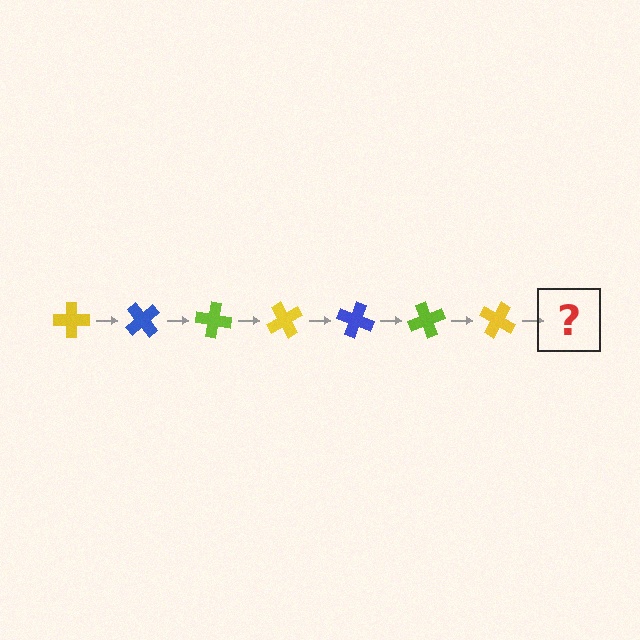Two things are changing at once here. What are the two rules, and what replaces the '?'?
The two rules are that it rotates 50 degrees each step and the color cycles through yellow, blue, and lime. The '?' should be a blue cross, rotated 350 degrees from the start.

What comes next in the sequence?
The next element should be a blue cross, rotated 350 degrees from the start.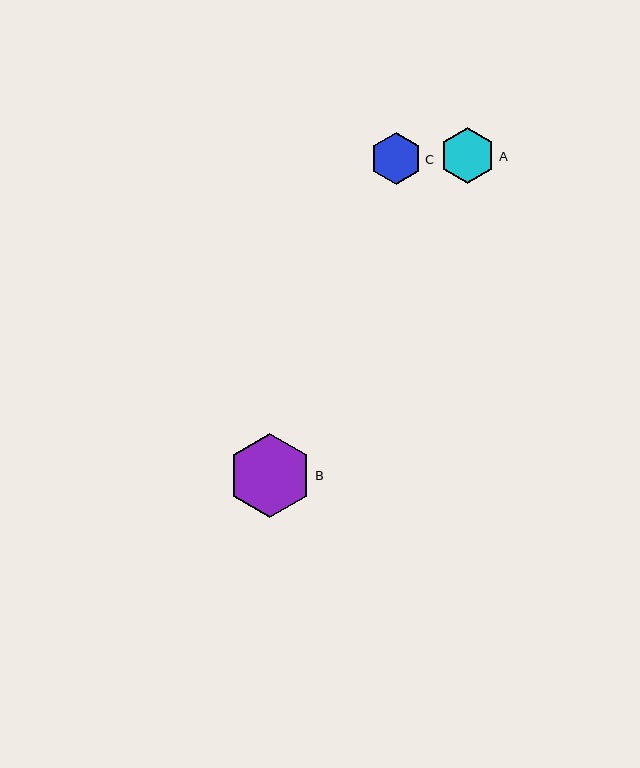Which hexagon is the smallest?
Hexagon C is the smallest with a size of approximately 52 pixels.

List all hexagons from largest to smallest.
From largest to smallest: B, A, C.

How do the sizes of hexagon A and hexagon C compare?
Hexagon A and hexagon C are approximately the same size.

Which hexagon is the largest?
Hexagon B is the largest with a size of approximately 84 pixels.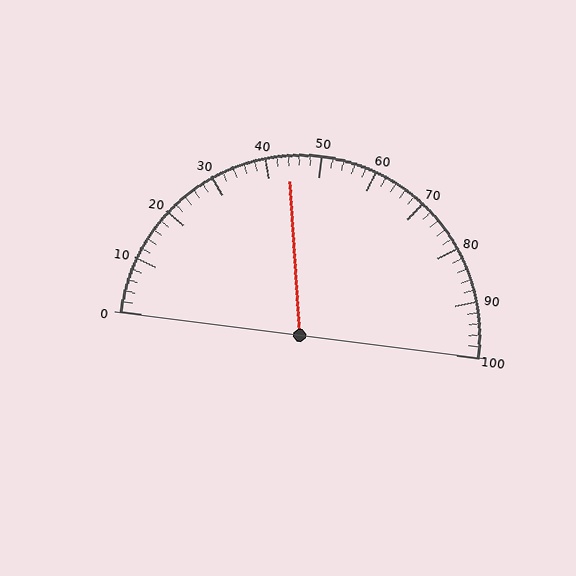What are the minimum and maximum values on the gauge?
The gauge ranges from 0 to 100.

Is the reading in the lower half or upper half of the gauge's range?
The reading is in the lower half of the range (0 to 100).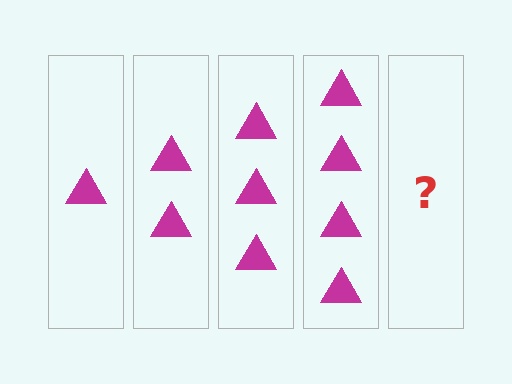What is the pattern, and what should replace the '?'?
The pattern is that each step adds one more triangle. The '?' should be 5 triangles.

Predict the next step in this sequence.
The next step is 5 triangles.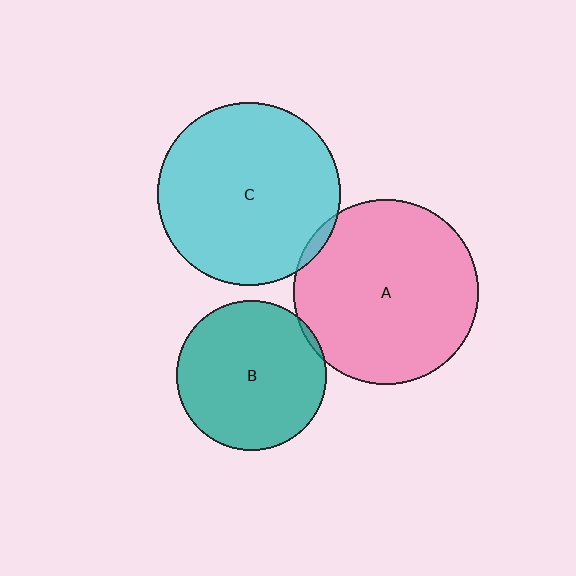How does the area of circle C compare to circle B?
Approximately 1.5 times.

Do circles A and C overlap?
Yes.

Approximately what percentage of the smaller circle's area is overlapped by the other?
Approximately 5%.